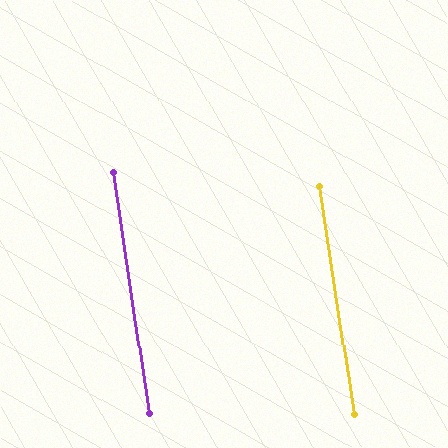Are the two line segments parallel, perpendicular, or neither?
Parallel — their directions differ by only 0.2°.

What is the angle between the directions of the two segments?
Approximately 0 degrees.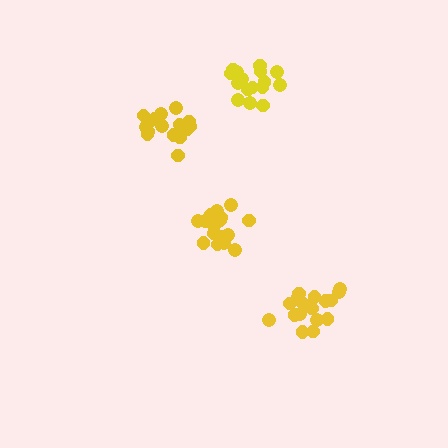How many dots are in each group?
Group 1: 18 dots, Group 2: 19 dots, Group 3: 16 dots, Group 4: 16 dots (69 total).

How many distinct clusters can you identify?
There are 4 distinct clusters.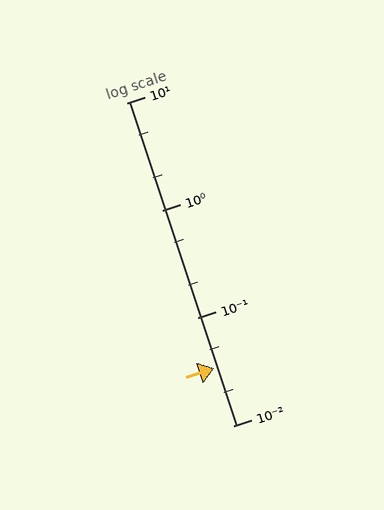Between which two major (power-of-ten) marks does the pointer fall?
The pointer is between 0.01 and 0.1.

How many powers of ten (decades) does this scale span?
The scale spans 3 decades, from 0.01 to 10.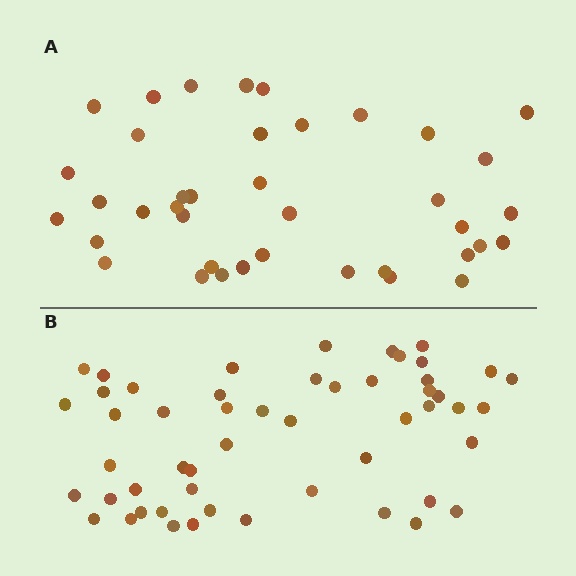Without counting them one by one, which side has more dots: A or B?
Region B (the bottom region) has more dots.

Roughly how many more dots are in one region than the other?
Region B has approximately 15 more dots than region A.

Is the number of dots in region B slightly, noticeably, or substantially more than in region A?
Region B has noticeably more, but not dramatically so. The ratio is roughly 1.3 to 1.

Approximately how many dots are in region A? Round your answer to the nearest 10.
About 40 dots. (The exact count is 39, which rounds to 40.)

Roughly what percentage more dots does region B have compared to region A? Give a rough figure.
About 35% more.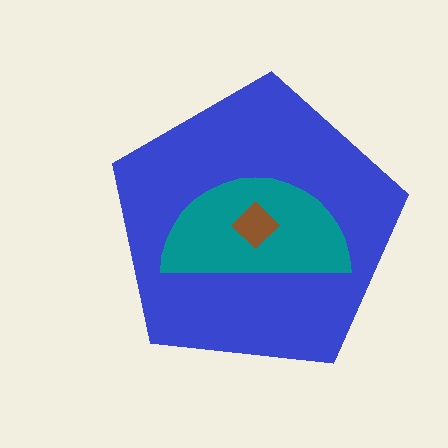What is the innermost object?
The brown diamond.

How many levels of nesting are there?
3.